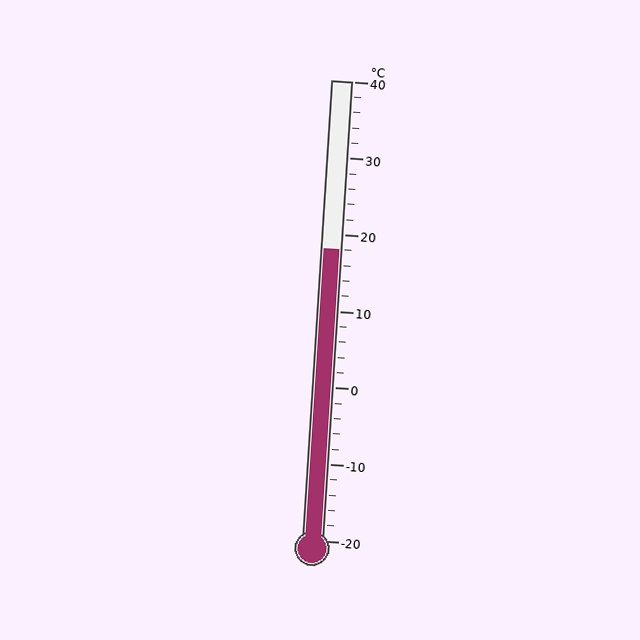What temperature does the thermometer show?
The thermometer shows approximately 18°C.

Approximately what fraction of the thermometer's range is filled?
The thermometer is filled to approximately 65% of its range.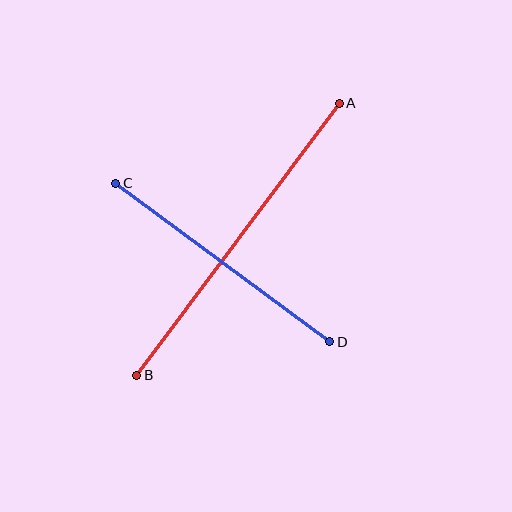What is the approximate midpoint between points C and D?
The midpoint is at approximately (223, 262) pixels.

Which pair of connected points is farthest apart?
Points A and B are farthest apart.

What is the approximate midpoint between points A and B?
The midpoint is at approximately (238, 239) pixels.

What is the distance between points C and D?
The distance is approximately 266 pixels.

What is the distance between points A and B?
The distance is approximately 339 pixels.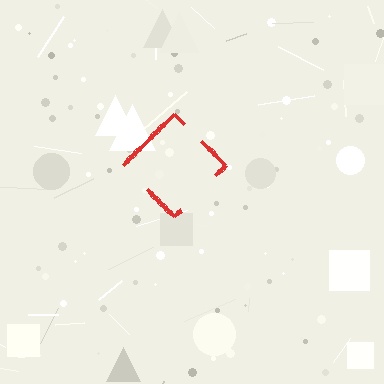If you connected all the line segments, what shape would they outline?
They would outline a diamond.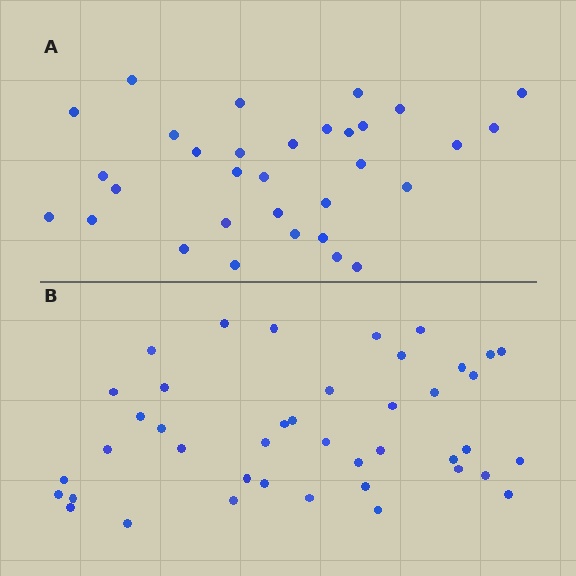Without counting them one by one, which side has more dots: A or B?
Region B (the bottom region) has more dots.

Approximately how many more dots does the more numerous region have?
Region B has roughly 10 or so more dots than region A.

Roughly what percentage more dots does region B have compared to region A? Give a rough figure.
About 30% more.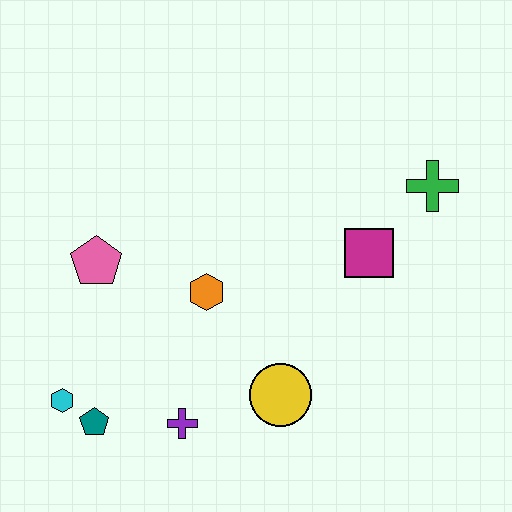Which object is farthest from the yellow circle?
The green cross is farthest from the yellow circle.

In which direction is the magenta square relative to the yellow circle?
The magenta square is above the yellow circle.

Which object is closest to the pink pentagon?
The orange hexagon is closest to the pink pentagon.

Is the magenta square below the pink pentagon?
No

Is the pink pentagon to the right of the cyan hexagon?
Yes